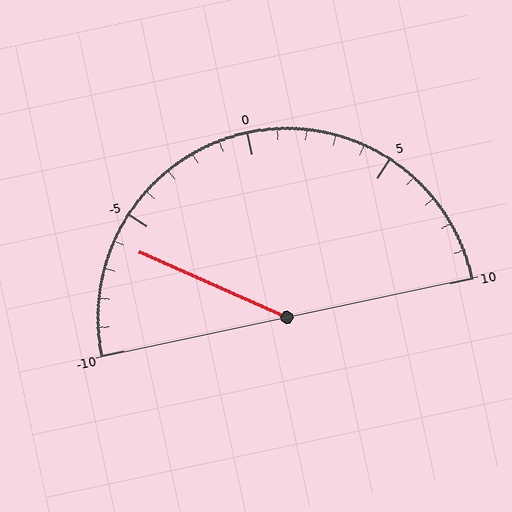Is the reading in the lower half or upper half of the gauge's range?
The reading is in the lower half of the range (-10 to 10).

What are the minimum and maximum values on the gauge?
The gauge ranges from -10 to 10.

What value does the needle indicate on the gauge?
The needle indicates approximately -6.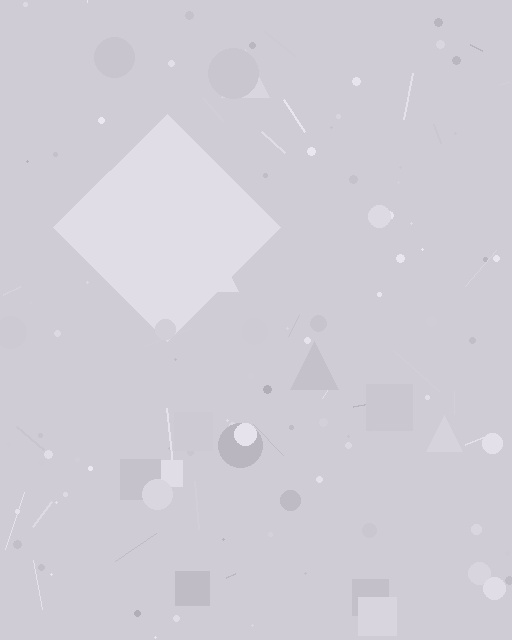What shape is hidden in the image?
A diamond is hidden in the image.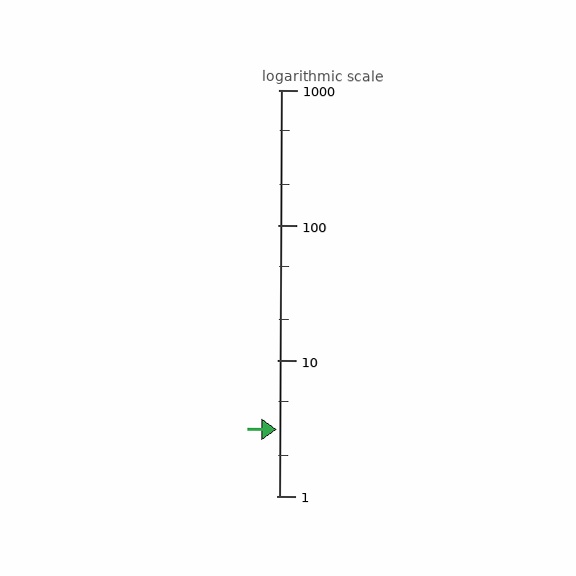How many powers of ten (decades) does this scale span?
The scale spans 3 decades, from 1 to 1000.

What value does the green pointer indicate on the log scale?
The pointer indicates approximately 3.1.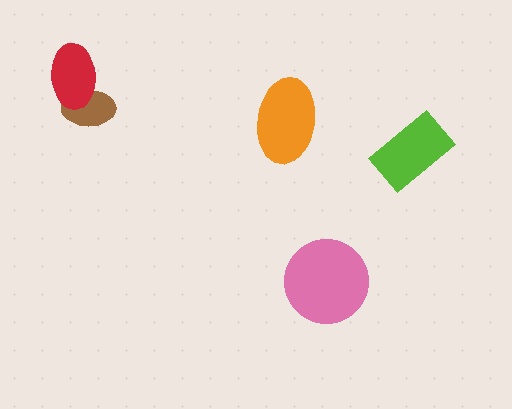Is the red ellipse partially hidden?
No, no other shape covers it.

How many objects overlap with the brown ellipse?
1 object overlaps with the brown ellipse.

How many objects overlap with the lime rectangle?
0 objects overlap with the lime rectangle.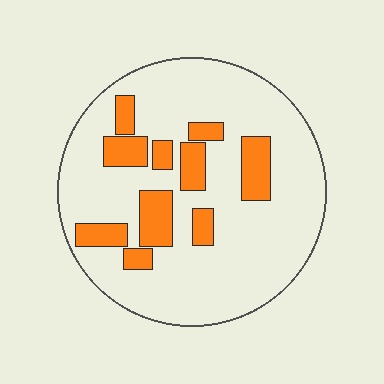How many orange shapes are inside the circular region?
10.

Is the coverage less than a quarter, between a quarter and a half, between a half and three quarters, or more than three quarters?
Less than a quarter.